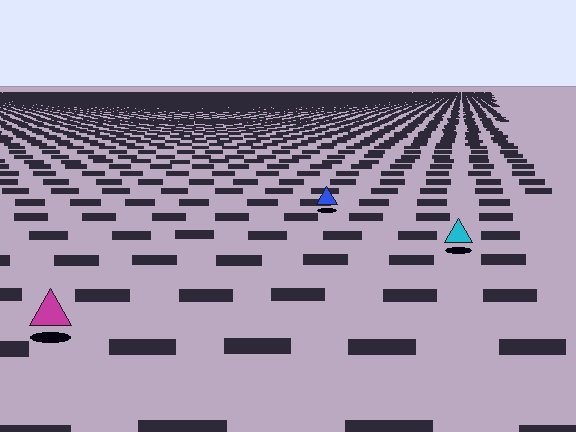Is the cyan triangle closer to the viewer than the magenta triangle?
No. The magenta triangle is closer — you can tell from the texture gradient: the ground texture is coarser near it.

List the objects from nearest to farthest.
From nearest to farthest: the magenta triangle, the cyan triangle, the blue triangle.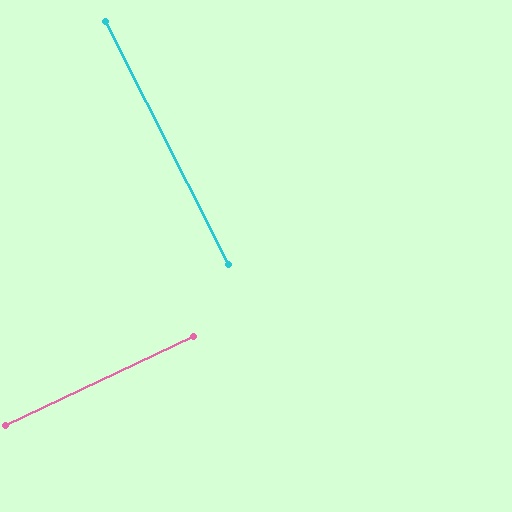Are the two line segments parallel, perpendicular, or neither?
Perpendicular — they meet at approximately 88°.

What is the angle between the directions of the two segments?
Approximately 88 degrees.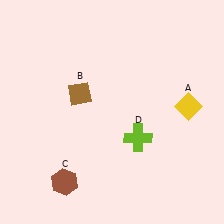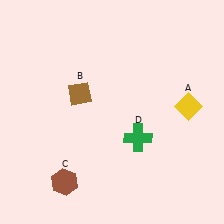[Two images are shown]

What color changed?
The cross (D) changed from lime in Image 1 to green in Image 2.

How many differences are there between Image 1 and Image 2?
There is 1 difference between the two images.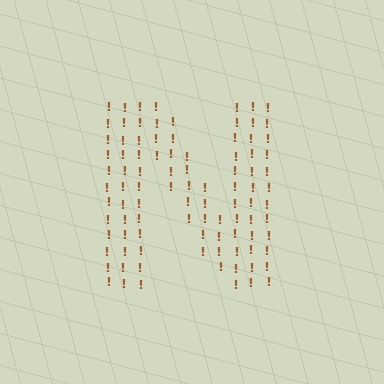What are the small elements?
The small elements are exclamation marks.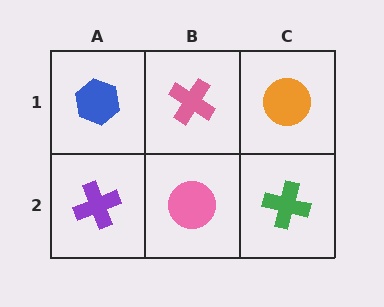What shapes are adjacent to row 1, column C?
A green cross (row 2, column C), a pink cross (row 1, column B).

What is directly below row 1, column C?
A green cross.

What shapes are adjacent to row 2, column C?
An orange circle (row 1, column C), a pink circle (row 2, column B).